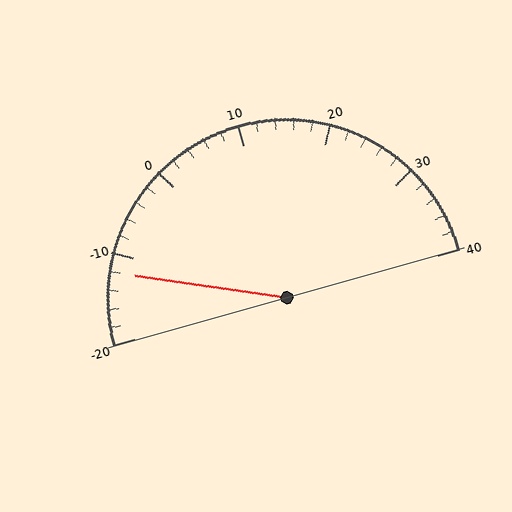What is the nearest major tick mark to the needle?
The nearest major tick mark is -10.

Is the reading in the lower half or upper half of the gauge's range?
The reading is in the lower half of the range (-20 to 40).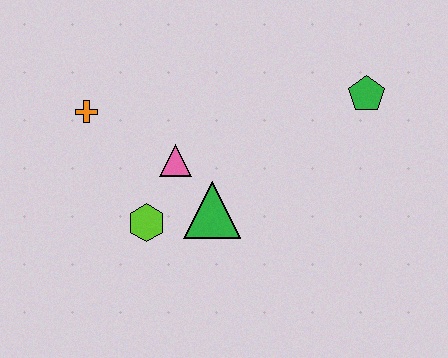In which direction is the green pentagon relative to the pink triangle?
The green pentagon is to the right of the pink triangle.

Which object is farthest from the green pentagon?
The orange cross is farthest from the green pentagon.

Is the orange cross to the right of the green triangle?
No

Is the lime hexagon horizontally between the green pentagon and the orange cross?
Yes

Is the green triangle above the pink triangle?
No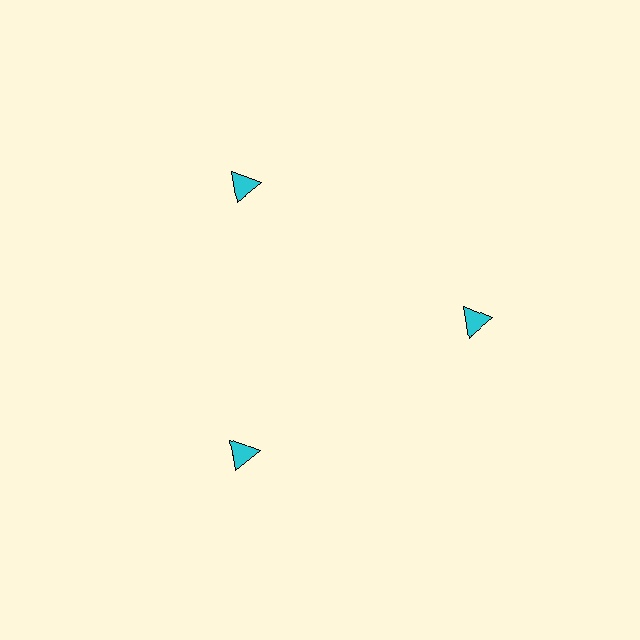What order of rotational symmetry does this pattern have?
This pattern has 3-fold rotational symmetry.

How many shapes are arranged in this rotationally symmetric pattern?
There are 3 shapes, arranged in 3 groups of 1.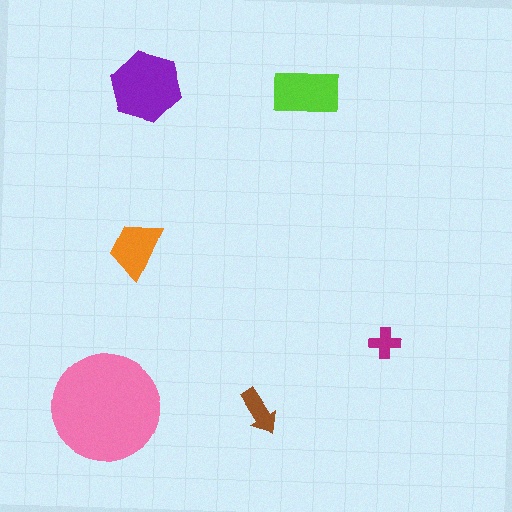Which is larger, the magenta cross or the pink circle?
The pink circle.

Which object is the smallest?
The magenta cross.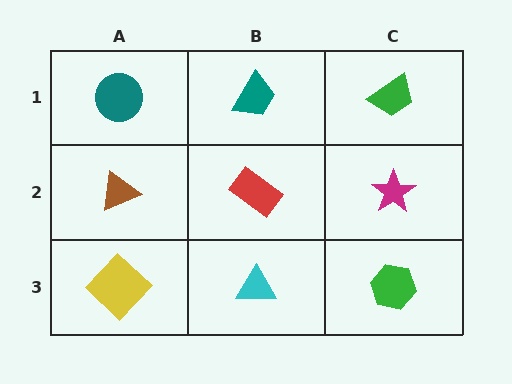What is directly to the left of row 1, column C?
A teal trapezoid.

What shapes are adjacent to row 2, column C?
A green trapezoid (row 1, column C), a green hexagon (row 3, column C), a red rectangle (row 2, column B).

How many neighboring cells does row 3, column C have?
2.